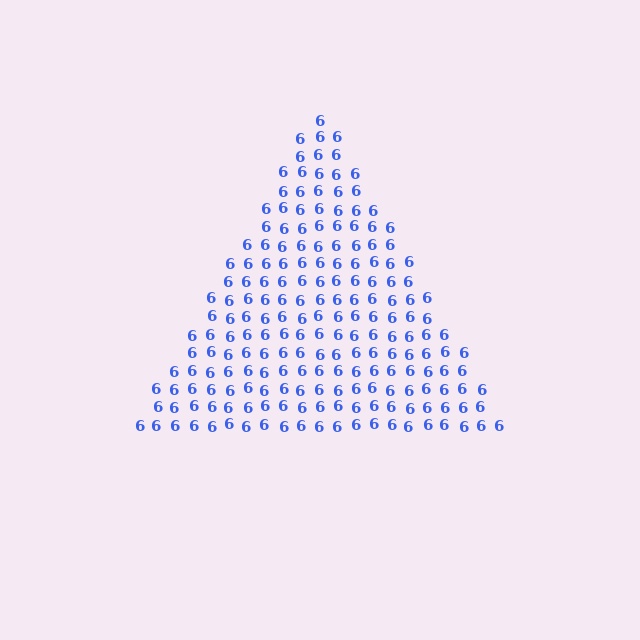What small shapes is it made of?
It is made of small digit 6's.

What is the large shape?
The large shape is a triangle.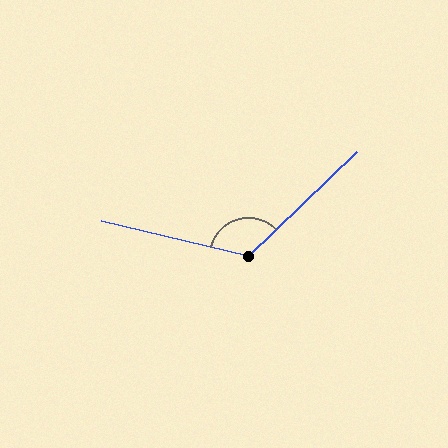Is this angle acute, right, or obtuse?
It is obtuse.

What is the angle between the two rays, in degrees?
Approximately 123 degrees.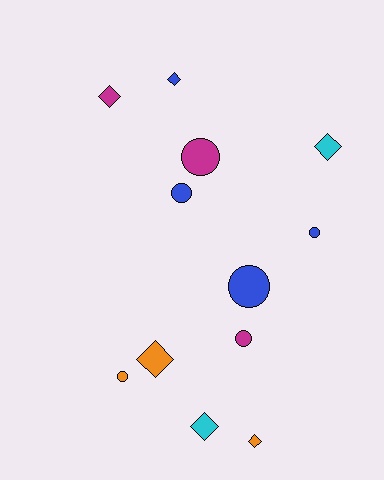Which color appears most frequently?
Blue, with 4 objects.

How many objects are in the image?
There are 12 objects.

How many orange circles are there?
There is 1 orange circle.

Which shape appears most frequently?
Diamond, with 6 objects.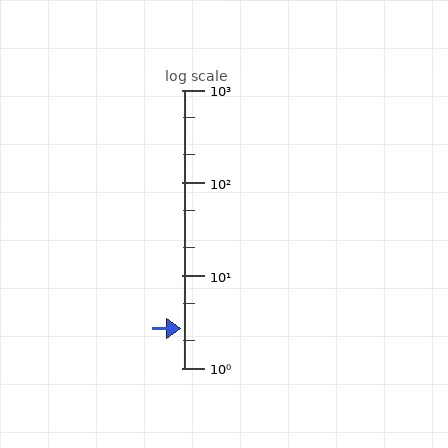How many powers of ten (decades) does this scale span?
The scale spans 3 decades, from 1 to 1000.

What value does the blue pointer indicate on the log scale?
The pointer indicates approximately 2.7.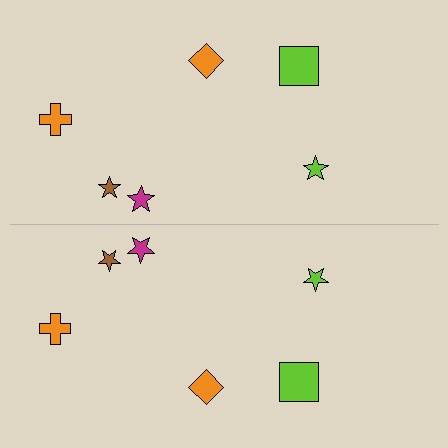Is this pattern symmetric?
Yes, this pattern has bilateral (reflection) symmetry.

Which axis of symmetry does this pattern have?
The pattern has a horizontal axis of symmetry running through the center of the image.